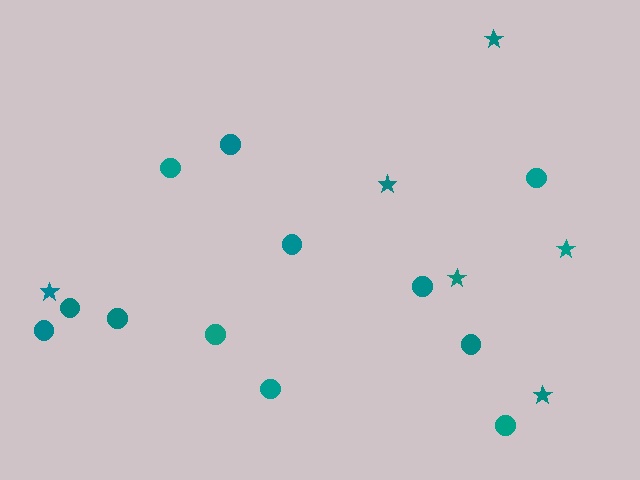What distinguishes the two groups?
There are 2 groups: one group of circles (12) and one group of stars (6).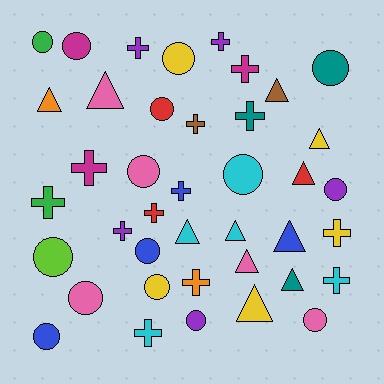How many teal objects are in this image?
There are 3 teal objects.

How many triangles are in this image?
There are 11 triangles.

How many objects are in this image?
There are 40 objects.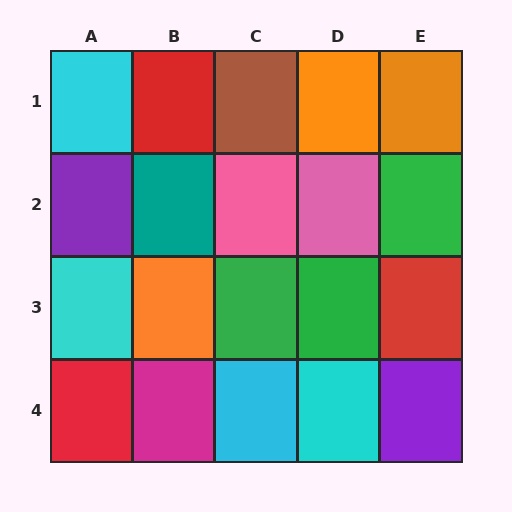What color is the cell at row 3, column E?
Red.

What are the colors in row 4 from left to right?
Red, magenta, cyan, cyan, purple.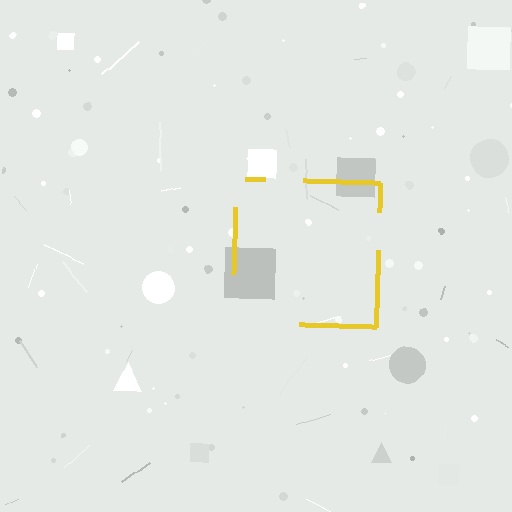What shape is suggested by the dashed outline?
The dashed outline suggests a square.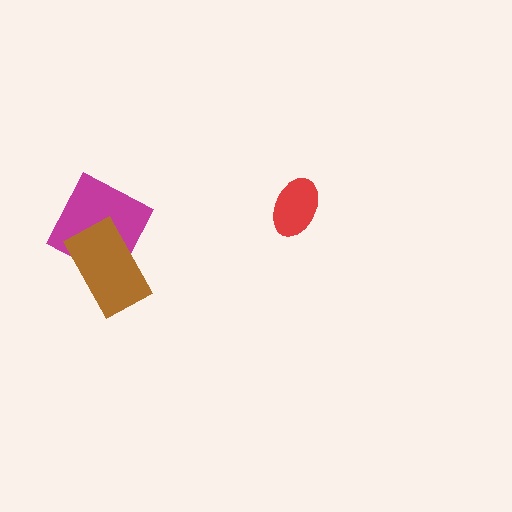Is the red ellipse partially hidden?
No, no other shape covers it.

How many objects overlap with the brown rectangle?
1 object overlaps with the brown rectangle.